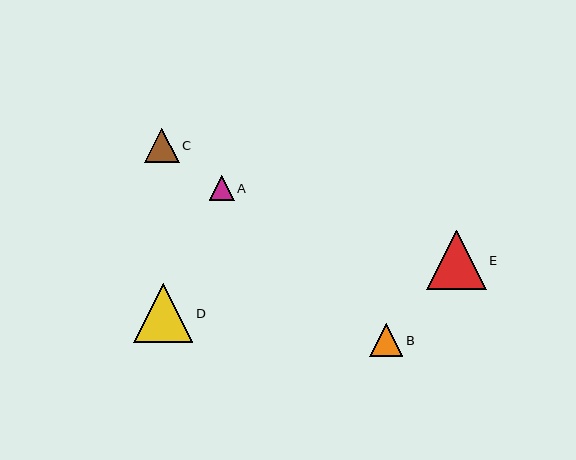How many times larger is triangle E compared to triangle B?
Triangle E is approximately 1.8 times the size of triangle B.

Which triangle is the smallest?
Triangle A is the smallest with a size of approximately 25 pixels.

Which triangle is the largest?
Triangle E is the largest with a size of approximately 59 pixels.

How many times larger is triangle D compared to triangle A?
Triangle D is approximately 2.4 times the size of triangle A.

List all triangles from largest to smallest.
From largest to smallest: E, D, C, B, A.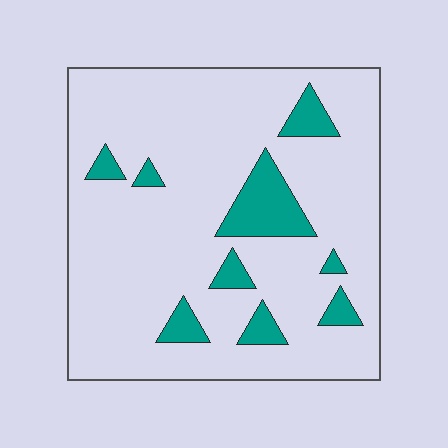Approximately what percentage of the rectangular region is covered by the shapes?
Approximately 15%.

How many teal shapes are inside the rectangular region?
9.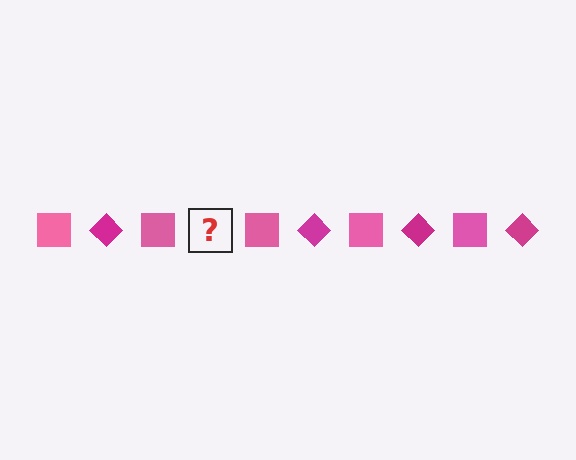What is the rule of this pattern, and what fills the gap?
The rule is that the pattern alternates between pink square and magenta diamond. The gap should be filled with a magenta diamond.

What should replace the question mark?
The question mark should be replaced with a magenta diamond.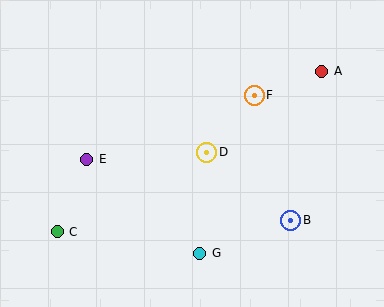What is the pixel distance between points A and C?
The distance between A and C is 309 pixels.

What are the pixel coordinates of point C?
Point C is at (57, 232).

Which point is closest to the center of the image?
Point D at (207, 152) is closest to the center.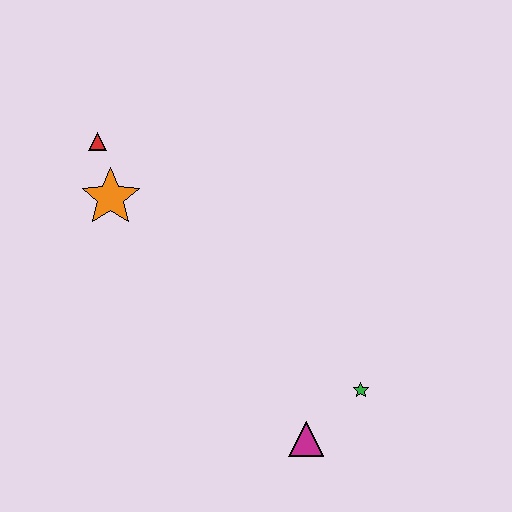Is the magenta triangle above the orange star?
No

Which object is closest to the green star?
The magenta triangle is closest to the green star.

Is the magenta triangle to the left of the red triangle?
No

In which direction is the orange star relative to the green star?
The orange star is to the left of the green star.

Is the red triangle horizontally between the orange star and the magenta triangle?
No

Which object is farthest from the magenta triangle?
The red triangle is farthest from the magenta triangle.